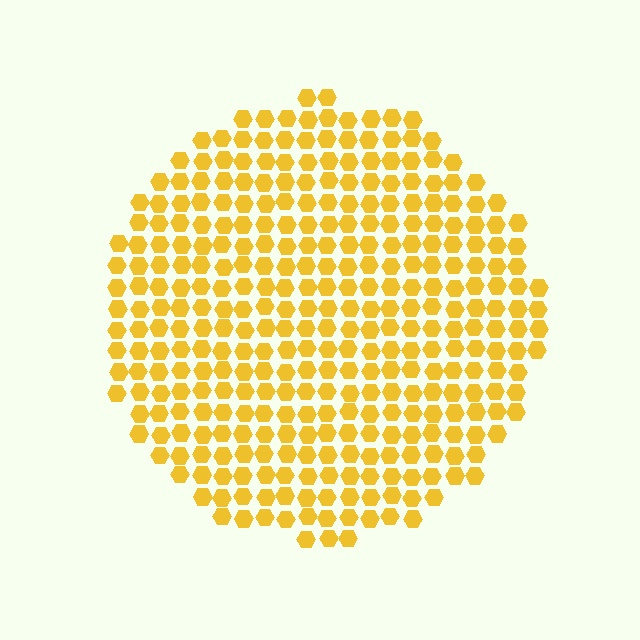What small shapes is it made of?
It is made of small hexagons.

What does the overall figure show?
The overall figure shows a circle.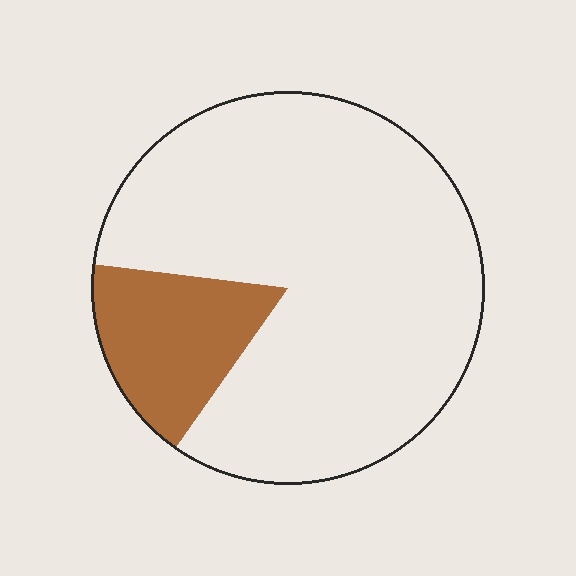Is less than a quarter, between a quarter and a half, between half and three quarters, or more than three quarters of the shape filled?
Less than a quarter.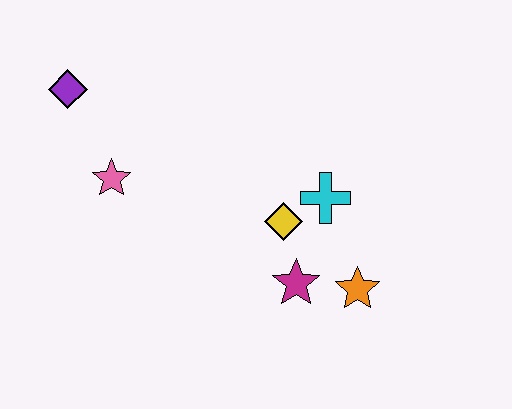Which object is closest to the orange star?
The magenta star is closest to the orange star.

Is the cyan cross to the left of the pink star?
No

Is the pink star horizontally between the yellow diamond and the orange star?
No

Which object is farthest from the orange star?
The purple diamond is farthest from the orange star.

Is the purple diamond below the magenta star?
No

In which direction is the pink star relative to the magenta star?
The pink star is to the left of the magenta star.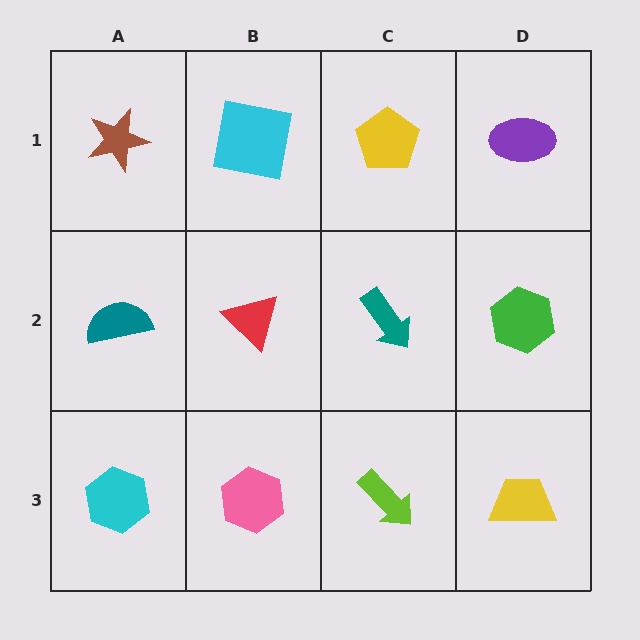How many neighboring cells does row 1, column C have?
3.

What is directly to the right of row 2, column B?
A teal arrow.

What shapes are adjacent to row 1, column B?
A red triangle (row 2, column B), a brown star (row 1, column A), a yellow pentagon (row 1, column C).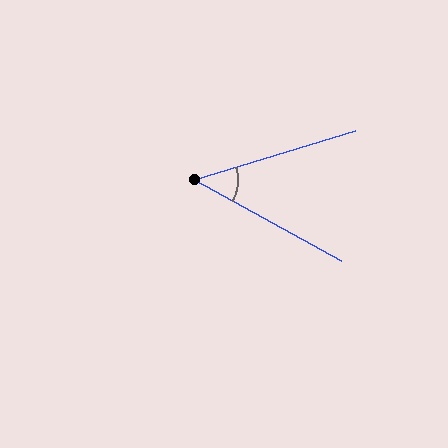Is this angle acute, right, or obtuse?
It is acute.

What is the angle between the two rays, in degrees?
Approximately 46 degrees.